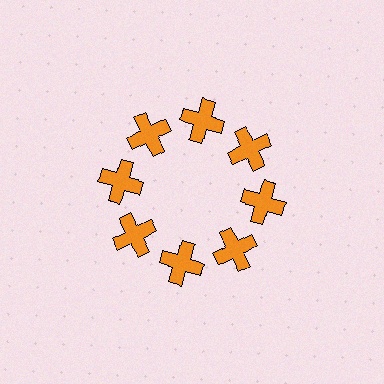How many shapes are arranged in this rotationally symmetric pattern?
There are 8 shapes, arranged in 8 groups of 1.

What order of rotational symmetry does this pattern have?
This pattern has 8-fold rotational symmetry.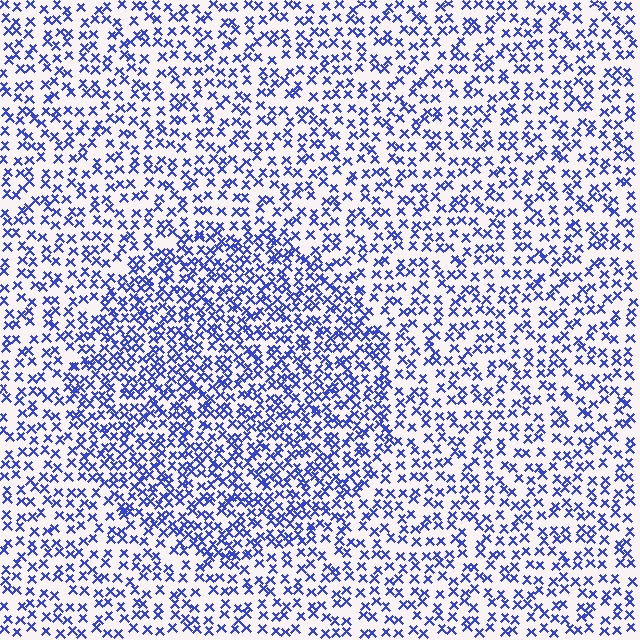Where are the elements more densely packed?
The elements are more densely packed inside the circle boundary.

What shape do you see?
I see a circle.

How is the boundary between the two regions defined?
The boundary is defined by a change in element density (approximately 1.7x ratio). All elements are the same color, size, and shape.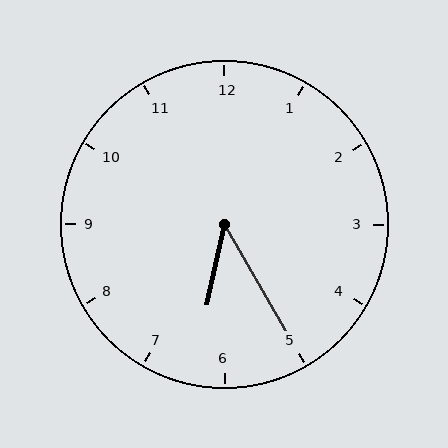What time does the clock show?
6:25.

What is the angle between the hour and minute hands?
Approximately 42 degrees.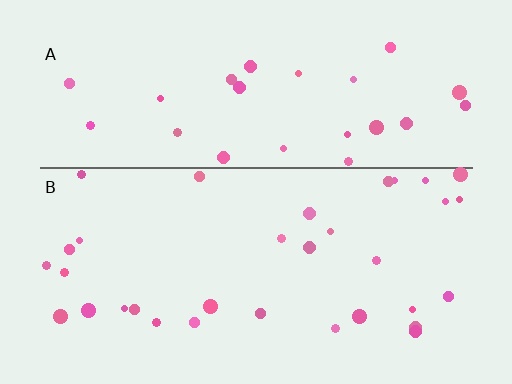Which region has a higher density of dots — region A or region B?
B (the bottom).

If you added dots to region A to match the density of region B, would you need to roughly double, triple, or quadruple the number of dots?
Approximately double.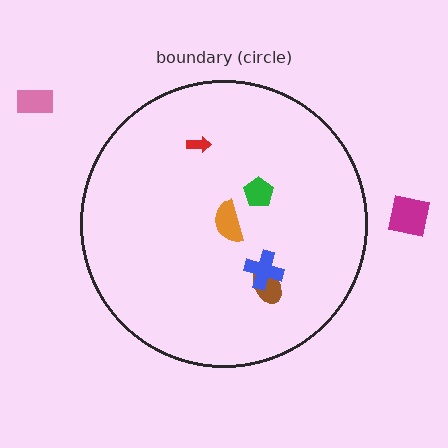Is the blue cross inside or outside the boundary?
Inside.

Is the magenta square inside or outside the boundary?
Outside.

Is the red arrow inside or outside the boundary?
Inside.